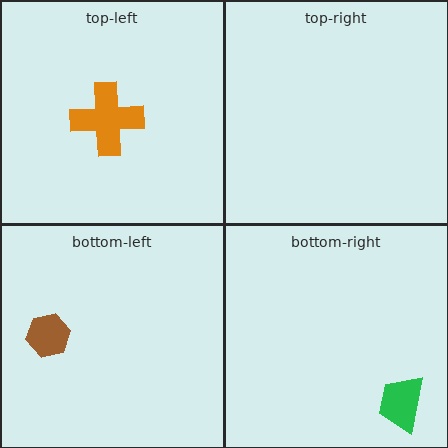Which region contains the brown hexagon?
The bottom-left region.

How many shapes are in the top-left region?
1.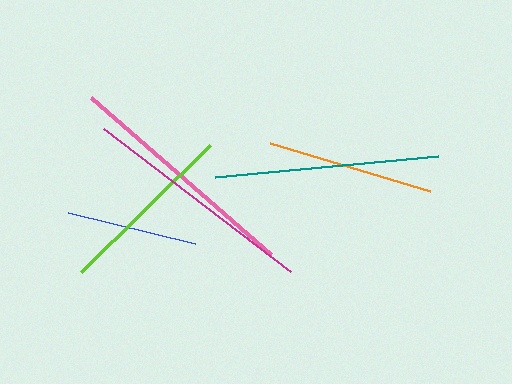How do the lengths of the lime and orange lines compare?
The lime and orange lines are approximately the same length.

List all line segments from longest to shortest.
From longest to shortest: pink, magenta, teal, lime, orange, blue.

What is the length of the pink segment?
The pink segment is approximately 240 pixels long.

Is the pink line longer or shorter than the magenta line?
The pink line is longer than the magenta line.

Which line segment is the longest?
The pink line is the longest at approximately 240 pixels.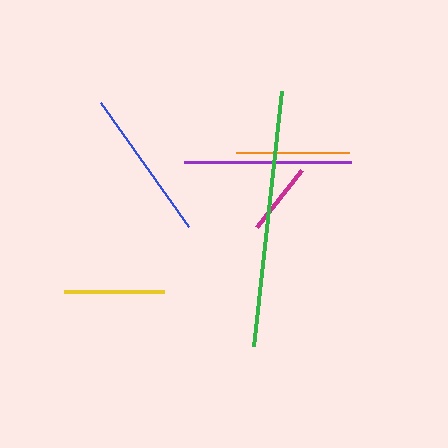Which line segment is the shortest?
The magenta line is the shortest at approximately 73 pixels.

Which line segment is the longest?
The green line is the longest at approximately 257 pixels.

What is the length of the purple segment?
The purple segment is approximately 166 pixels long.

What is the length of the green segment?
The green segment is approximately 257 pixels long.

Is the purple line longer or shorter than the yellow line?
The purple line is longer than the yellow line.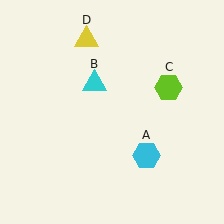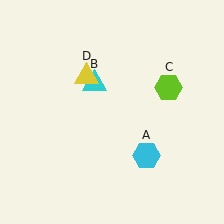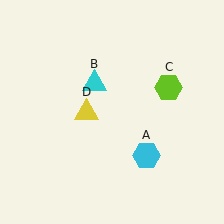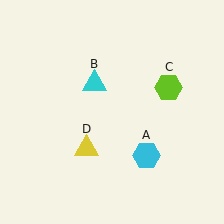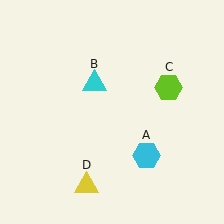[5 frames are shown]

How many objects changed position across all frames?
1 object changed position: yellow triangle (object D).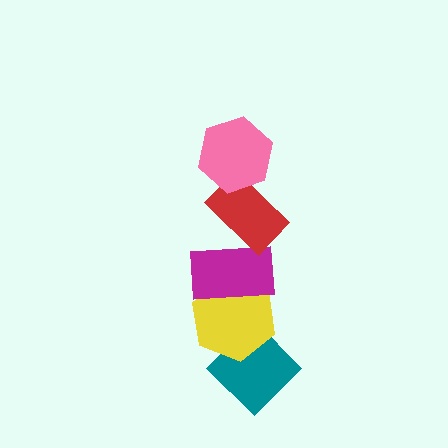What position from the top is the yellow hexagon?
The yellow hexagon is 4th from the top.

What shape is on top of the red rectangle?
The pink hexagon is on top of the red rectangle.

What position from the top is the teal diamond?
The teal diamond is 5th from the top.